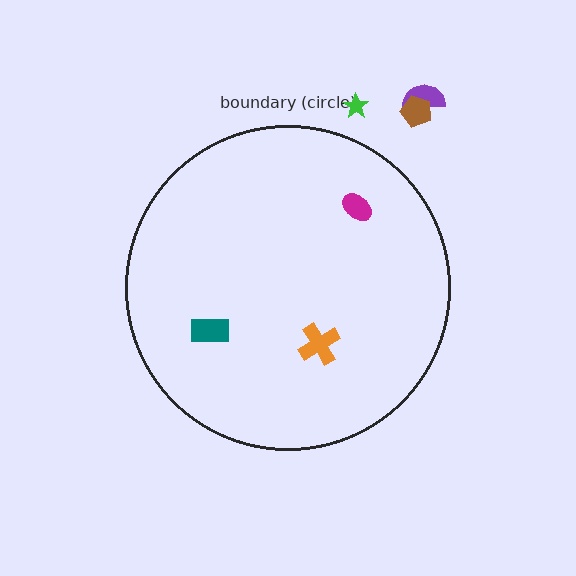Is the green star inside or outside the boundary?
Outside.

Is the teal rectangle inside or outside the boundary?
Inside.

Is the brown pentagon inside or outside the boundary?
Outside.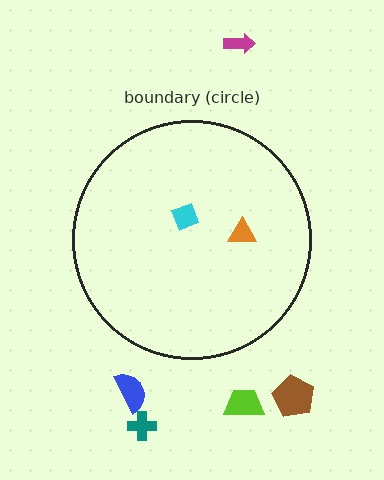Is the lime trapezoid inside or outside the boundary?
Outside.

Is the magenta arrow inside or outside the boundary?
Outside.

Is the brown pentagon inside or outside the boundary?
Outside.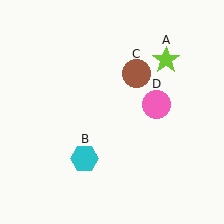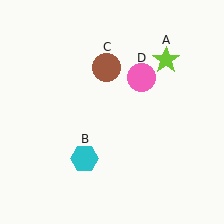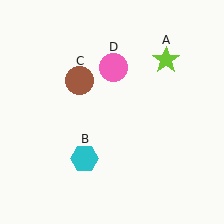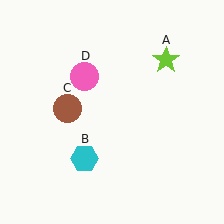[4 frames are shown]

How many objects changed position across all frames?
2 objects changed position: brown circle (object C), pink circle (object D).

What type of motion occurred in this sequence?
The brown circle (object C), pink circle (object D) rotated counterclockwise around the center of the scene.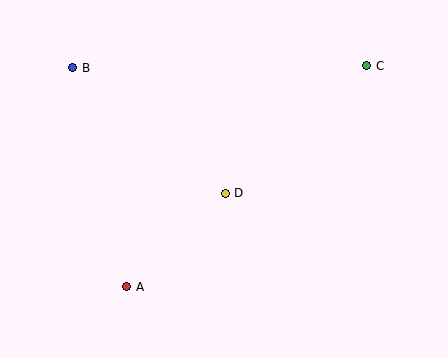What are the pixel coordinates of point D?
Point D is at (225, 193).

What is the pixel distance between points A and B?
The distance between A and B is 226 pixels.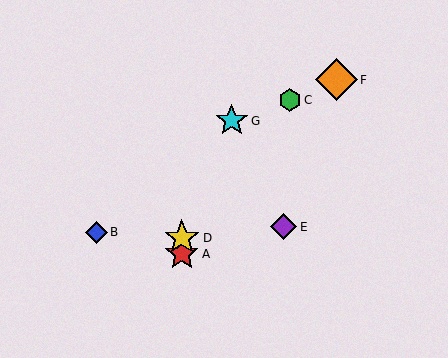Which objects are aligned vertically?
Objects A, D are aligned vertically.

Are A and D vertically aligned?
Yes, both are at x≈182.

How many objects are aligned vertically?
2 objects (A, D) are aligned vertically.